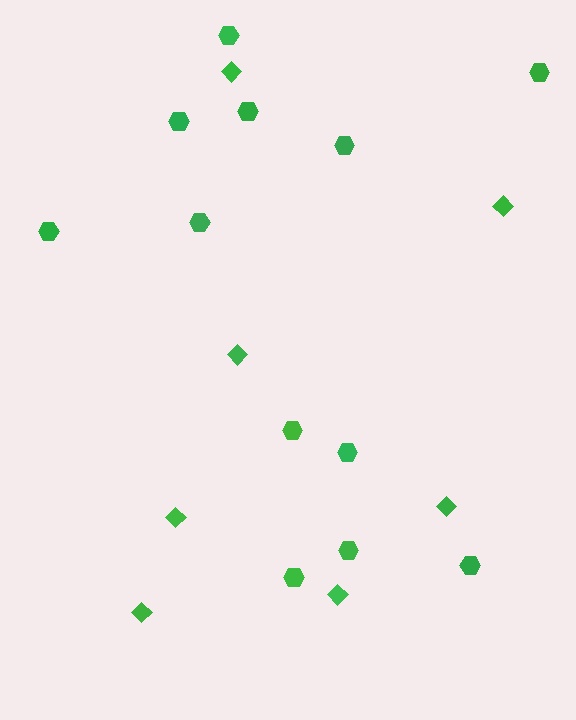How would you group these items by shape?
There are 2 groups: one group of hexagons (12) and one group of diamonds (7).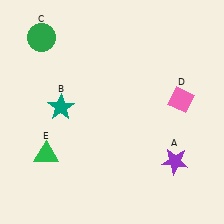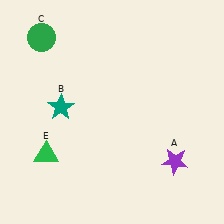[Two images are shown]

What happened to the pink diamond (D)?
The pink diamond (D) was removed in Image 2. It was in the top-right area of Image 1.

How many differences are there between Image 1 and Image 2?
There is 1 difference between the two images.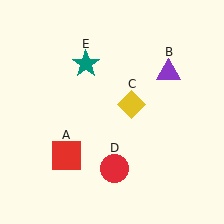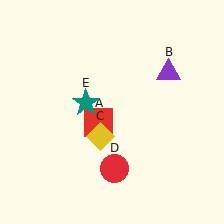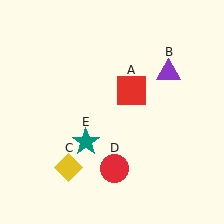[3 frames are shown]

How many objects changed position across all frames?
3 objects changed position: red square (object A), yellow diamond (object C), teal star (object E).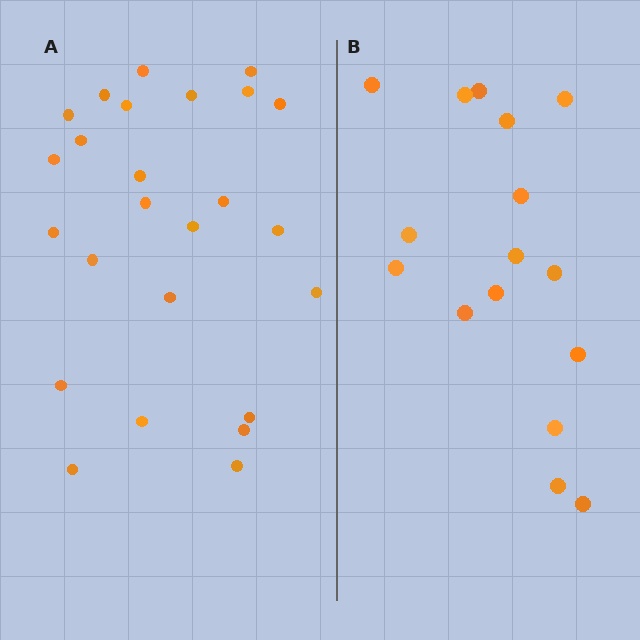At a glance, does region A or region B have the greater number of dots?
Region A (the left region) has more dots.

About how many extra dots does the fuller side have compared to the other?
Region A has roughly 8 or so more dots than region B.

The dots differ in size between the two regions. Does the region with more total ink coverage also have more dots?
No. Region B has more total ink coverage because its dots are larger, but region A actually contains more individual dots. Total area can be misleading — the number of items is what matters here.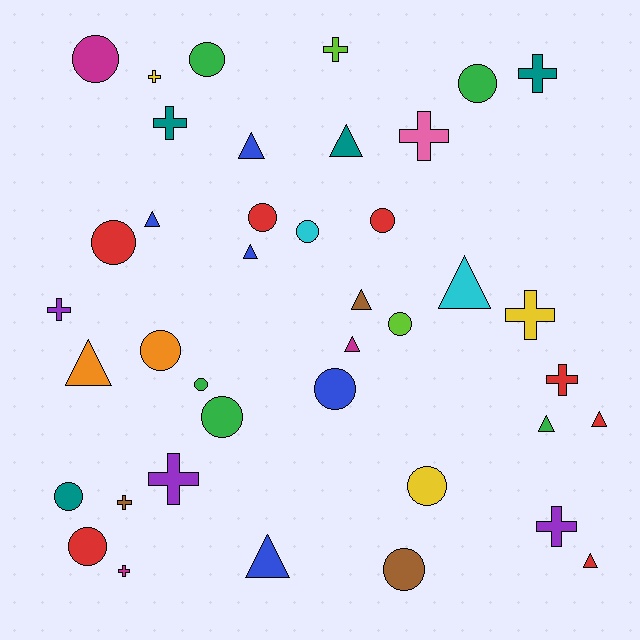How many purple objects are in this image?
There are 3 purple objects.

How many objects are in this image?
There are 40 objects.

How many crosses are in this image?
There are 12 crosses.